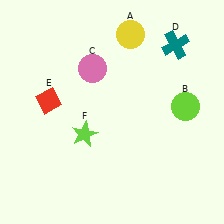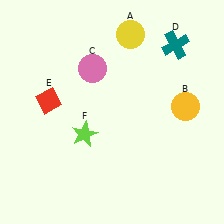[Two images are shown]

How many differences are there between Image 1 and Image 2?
There is 1 difference between the two images.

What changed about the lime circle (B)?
In Image 1, B is lime. In Image 2, it changed to yellow.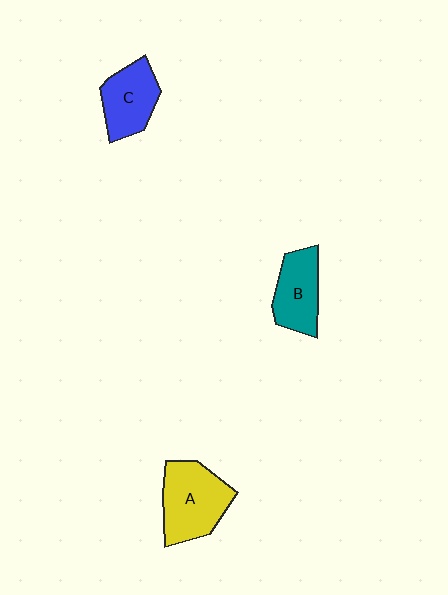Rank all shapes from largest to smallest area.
From largest to smallest: A (yellow), C (blue), B (teal).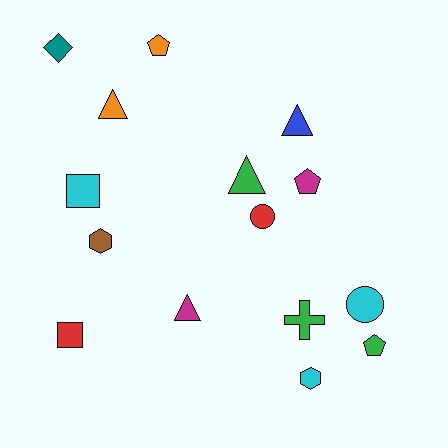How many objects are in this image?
There are 15 objects.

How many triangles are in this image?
There are 4 triangles.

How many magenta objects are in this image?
There are 2 magenta objects.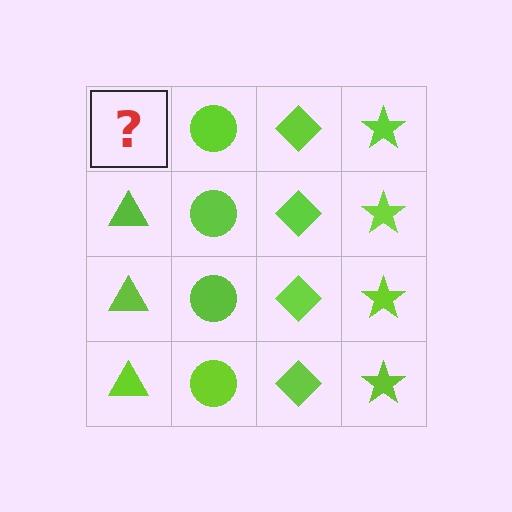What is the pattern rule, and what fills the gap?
The rule is that each column has a consistent shape. The gap should be filled with a lime triangle.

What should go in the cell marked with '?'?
The missing cell should contain a lime triangle.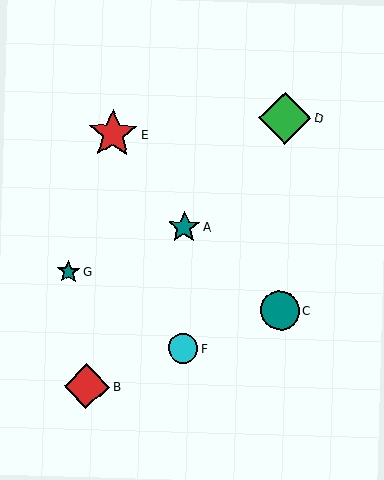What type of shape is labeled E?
Shape E is a red star.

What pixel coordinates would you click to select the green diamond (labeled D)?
Click at (285, 118) to select the green diamond D.